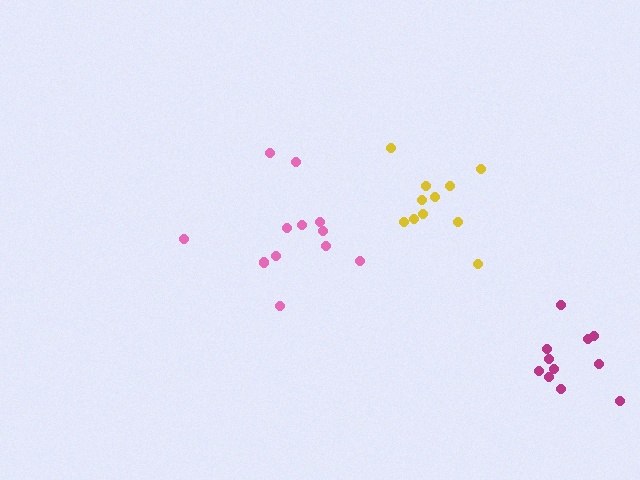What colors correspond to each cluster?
The clusters are colored: yellow, magenta, pink.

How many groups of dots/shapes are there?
There are 3 groups.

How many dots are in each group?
Group 1: 11 dots, Group 2: 11 dots, Group 3: 12 dots (34 total).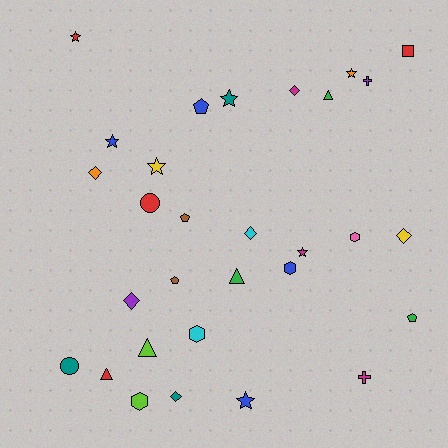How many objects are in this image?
There are 30 objects.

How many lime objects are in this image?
There are 2 lime objects.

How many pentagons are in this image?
There are 4 pentagons.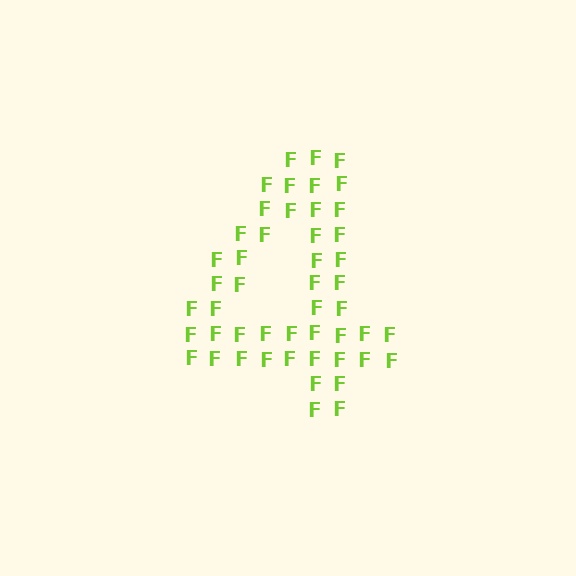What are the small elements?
The small elements are letter F's.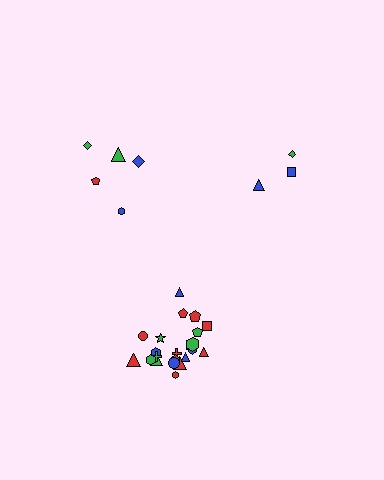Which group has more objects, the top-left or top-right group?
The top-left group.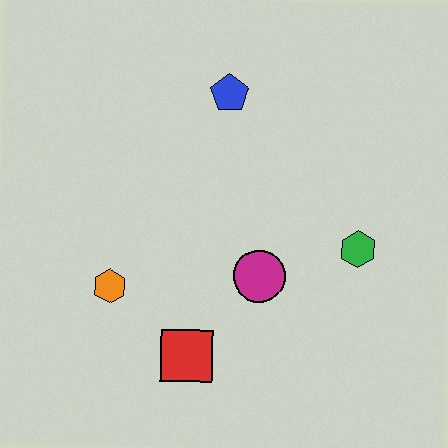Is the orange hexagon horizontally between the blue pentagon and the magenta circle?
No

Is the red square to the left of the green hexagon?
Yes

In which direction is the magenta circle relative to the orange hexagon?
The magenta circle is to the right of the orange hexagon.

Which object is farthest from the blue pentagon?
The red square is farthest from the blue pentagon.